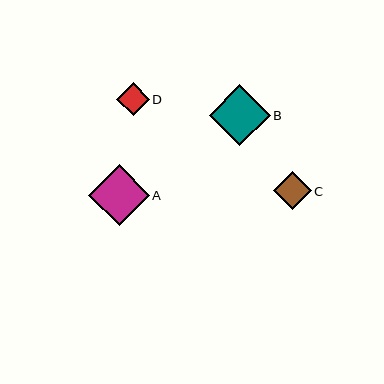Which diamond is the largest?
Diamond B is the largest with a size of approximately 61 pixels.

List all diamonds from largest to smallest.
From largest to smallest: B, A, C, D.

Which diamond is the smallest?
Diamond D is the smallest with a size of approximately 32 pixels.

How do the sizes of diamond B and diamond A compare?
Diamond B and diamond A are approximately the same size.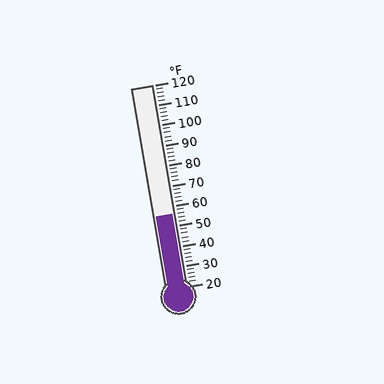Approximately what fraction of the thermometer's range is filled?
The thermometer is filled to approximately 35% of its range.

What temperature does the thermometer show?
The thermometer shows approximately 56°F.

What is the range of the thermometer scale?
The thermometer scale ranges from 20°F to 120°F.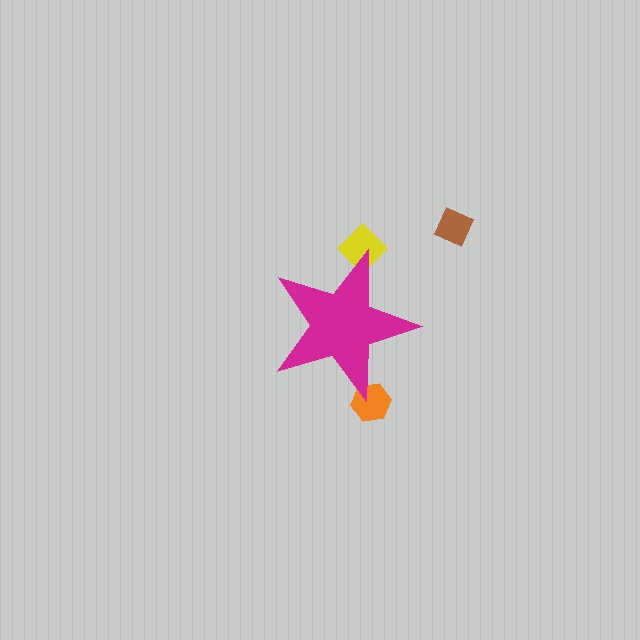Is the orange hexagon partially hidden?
Yes, the orange hexagon is partially hidden behind the magenta star.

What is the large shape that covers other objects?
A magenta star.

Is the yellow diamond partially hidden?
Yes, the yellow diamond is partially hidden behind the magenta star.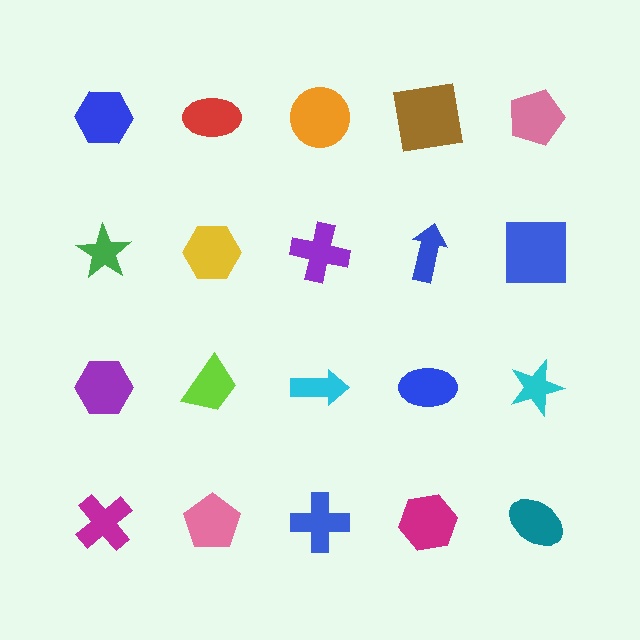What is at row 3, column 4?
A blue ellipse.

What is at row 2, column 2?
A yellow hexagon.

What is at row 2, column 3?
A purple cross.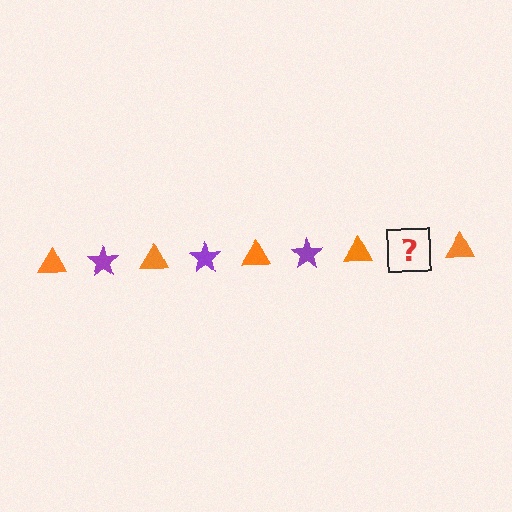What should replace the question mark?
The question mark should be replaced with a purple star.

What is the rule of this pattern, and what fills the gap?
The rule is that the pattern alternates between orange triangle and purple star. The gap should be filled with a purple star.